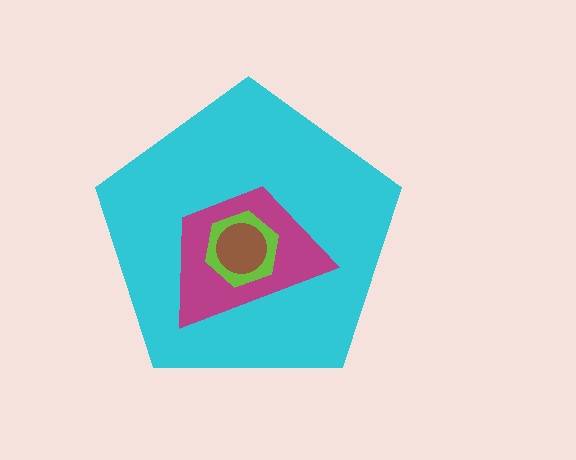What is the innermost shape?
The brown circle.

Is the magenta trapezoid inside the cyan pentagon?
Yes.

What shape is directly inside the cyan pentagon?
The magenta trapezoid.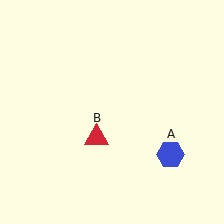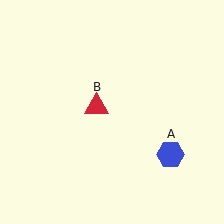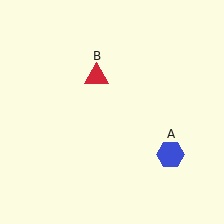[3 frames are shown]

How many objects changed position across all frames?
1 object changed position: red triangle (object B).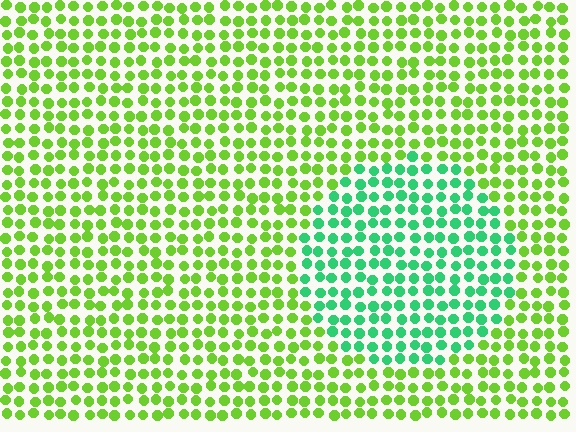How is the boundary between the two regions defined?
The boundary is defined purely by a slight shift in hue (about 49 degrees). Spacing, size, and orientation are identical on both sides.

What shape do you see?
I see a circle.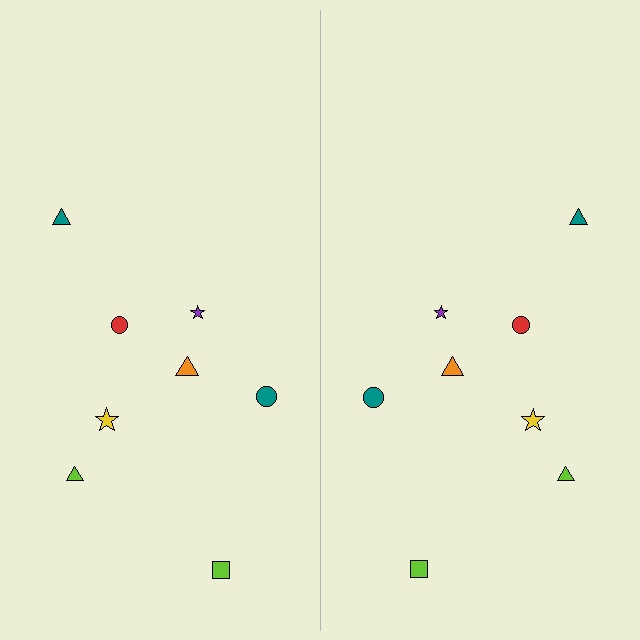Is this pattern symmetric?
Yes, this pattern has bilateral (reflection) symmetry.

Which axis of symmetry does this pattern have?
The pattern has a vertical axis of symmetry running through the center of the image.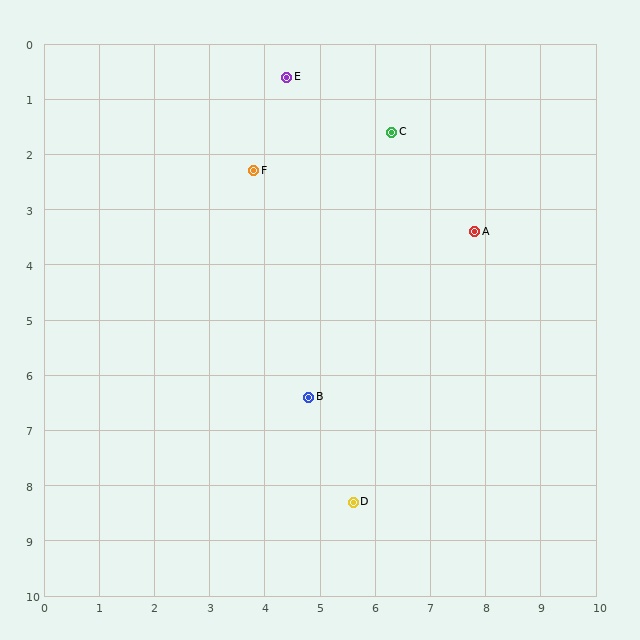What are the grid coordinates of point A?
Point A is at approximately (7.8, 3.4).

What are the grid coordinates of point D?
Point D is at approximately (5.6, 8.3).